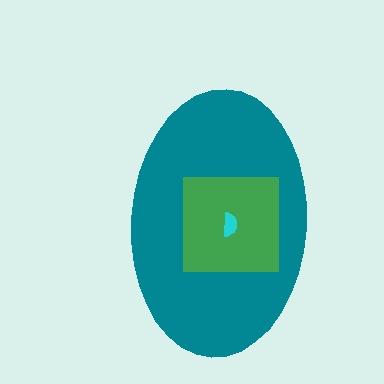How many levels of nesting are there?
3.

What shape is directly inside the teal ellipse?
The green square.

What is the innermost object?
The cyan semicircle.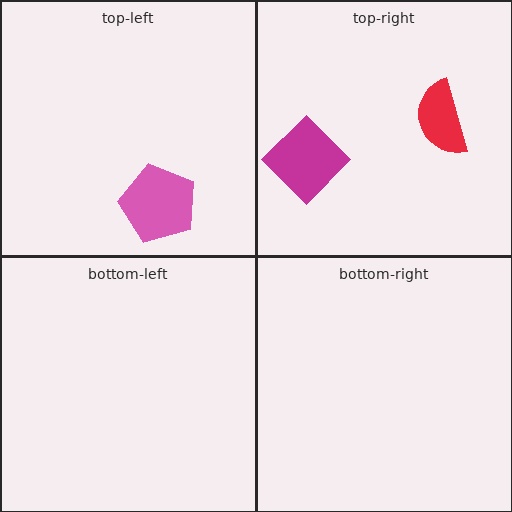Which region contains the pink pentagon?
The top-left region.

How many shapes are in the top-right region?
2.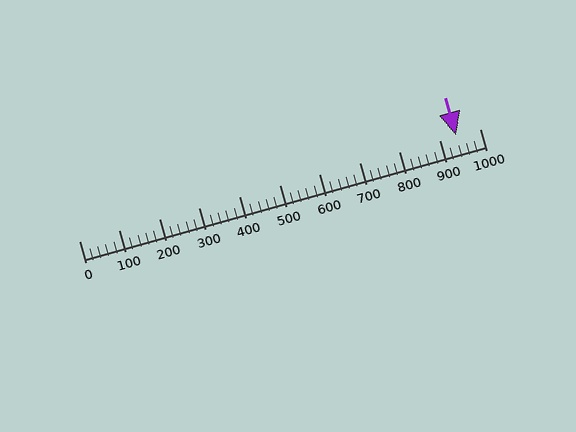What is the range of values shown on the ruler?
The ruler shows values from 0 to 1000.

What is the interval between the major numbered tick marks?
The major tick marks are spaced 100 units apart.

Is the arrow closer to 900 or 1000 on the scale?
The arrow is closer to 900.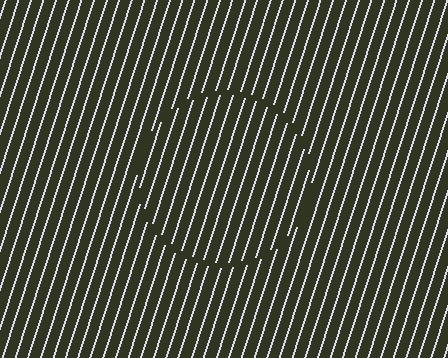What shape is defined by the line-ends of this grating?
An illusory circle. The interior of the shape contains the same grating, shifted by half a period — the contour is defined by the phase discontinuity where line-ends from the inner and outer gratings abut.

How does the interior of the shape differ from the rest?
The interior of the shape contains the same grating, shifted by half a period — the contour is defined by the phase discontinuity where line-ends from the inner and outer gratings abut.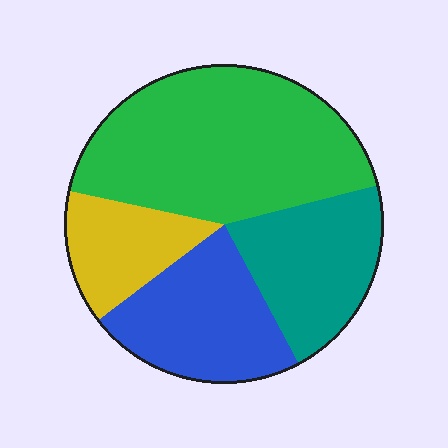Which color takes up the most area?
Green, at roughly 45%.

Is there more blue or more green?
Green.